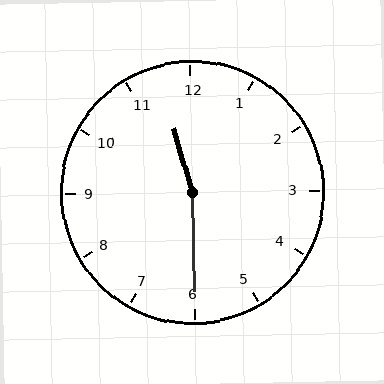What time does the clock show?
11:30.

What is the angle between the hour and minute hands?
Approximately 165 degrees.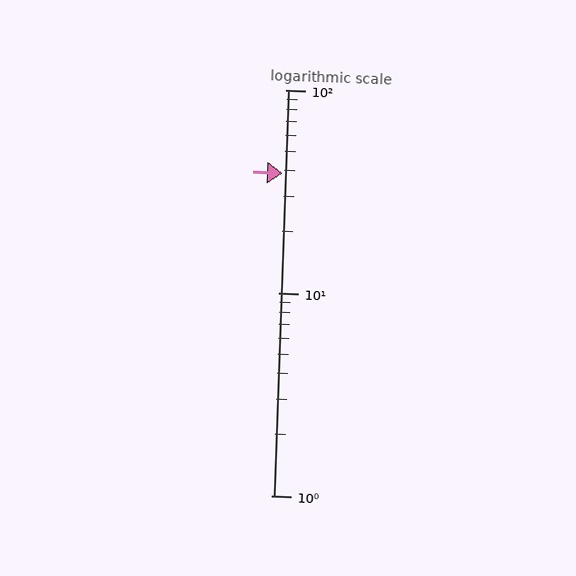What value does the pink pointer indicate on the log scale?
The pointer indicates approximately 39.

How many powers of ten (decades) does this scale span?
The scale spans 2 decades, from 1 to 100.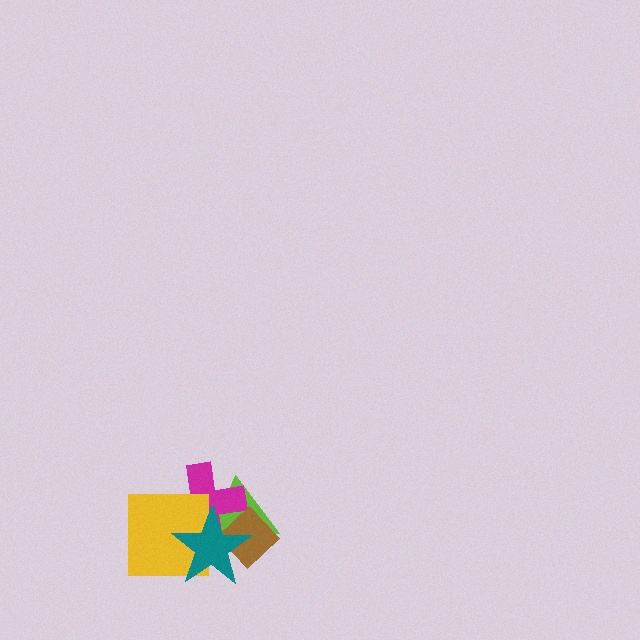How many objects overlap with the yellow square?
2 objects overlap with the yellow square.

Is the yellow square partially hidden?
Yes, it is partially covered by another shape.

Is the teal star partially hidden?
No, no other shape covers it.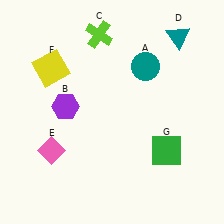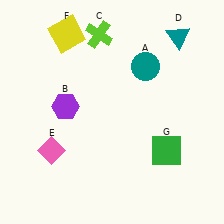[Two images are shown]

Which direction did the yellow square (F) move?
The yellow square (F) moved up.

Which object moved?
The yellow square (F) moved up.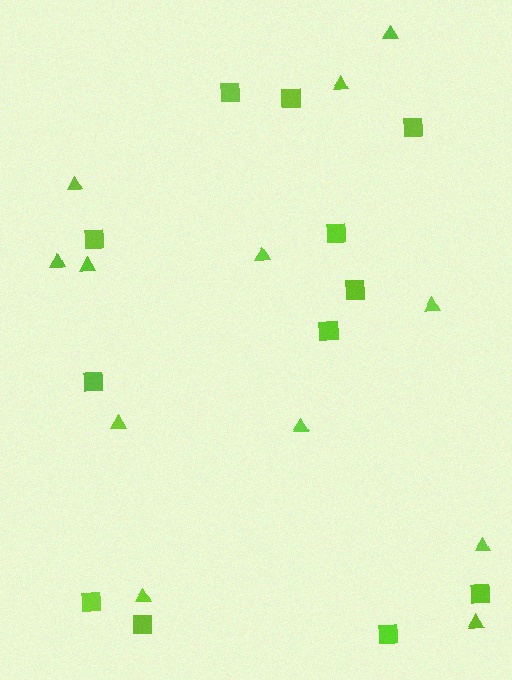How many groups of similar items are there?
There are 2 groups: one group of triangles (12) and one group of squares (12).